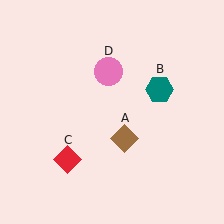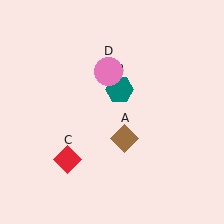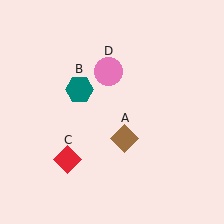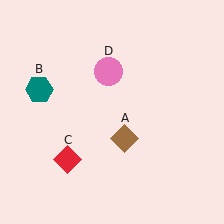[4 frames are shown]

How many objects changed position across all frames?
1 object changed position: teal hexagon (object B).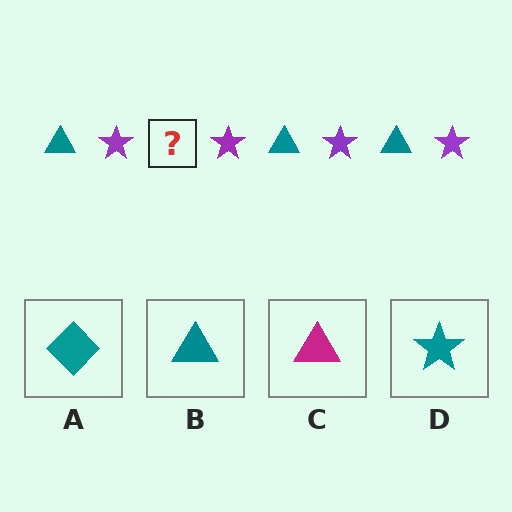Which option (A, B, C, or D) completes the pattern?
B.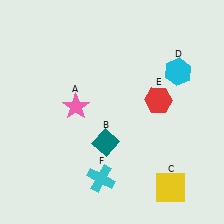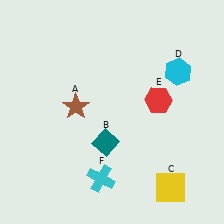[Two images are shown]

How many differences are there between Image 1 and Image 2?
There is 1 difference between the two images.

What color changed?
The star (A) changed from pink in Image 1 to brown in Image 2.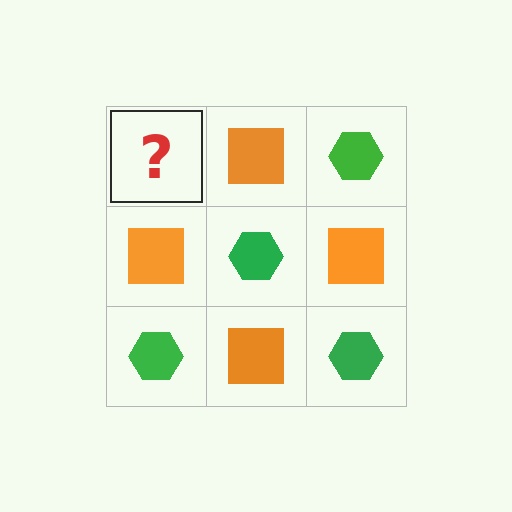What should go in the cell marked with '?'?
The missing cell should contain a green hexagon.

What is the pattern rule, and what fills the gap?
The rule is that it alternates green hexagon and orange square in a checkerboard pattern. The gap should be filled with a green hexagon.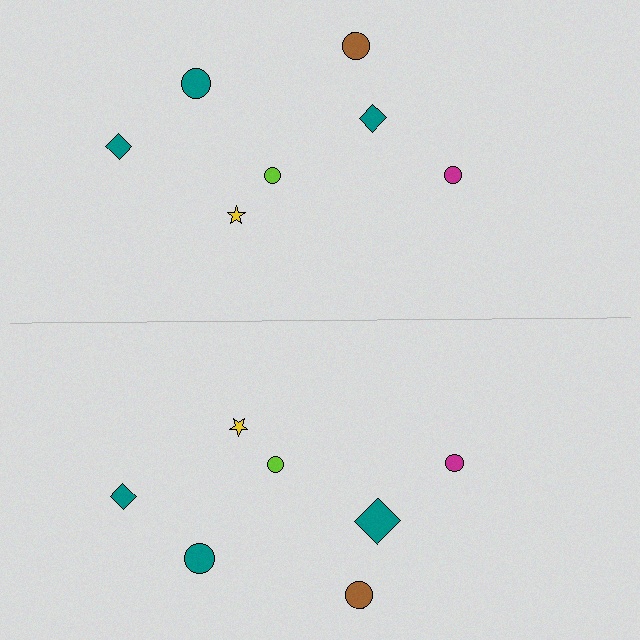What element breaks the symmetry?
The teal diamond on the bottom side has a different size than its mirror counterpart.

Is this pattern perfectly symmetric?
No, the pattern is not perfectly symmetric. The teal diamond on the bottom side has a different size than its mirror counterpart.